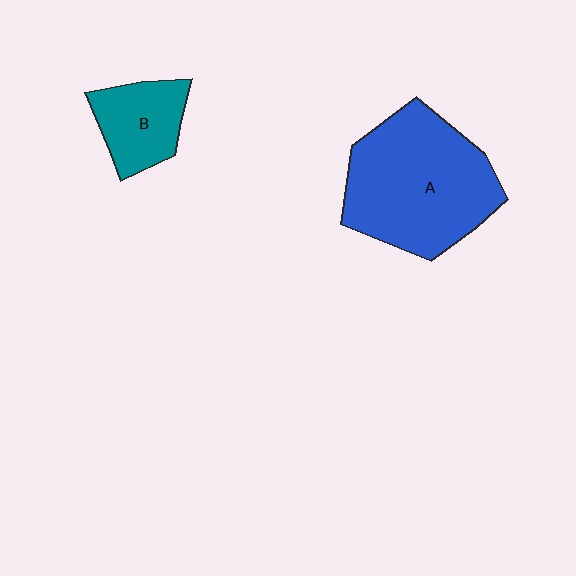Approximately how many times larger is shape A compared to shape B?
Approximately 2.5 times.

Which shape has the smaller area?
Shape B (teal).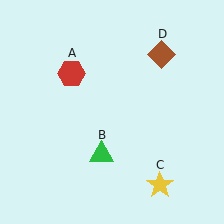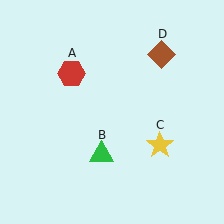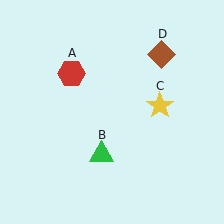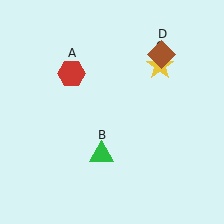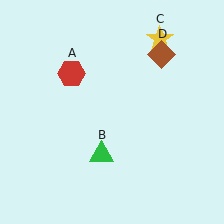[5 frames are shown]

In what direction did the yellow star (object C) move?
The yellow star (object C) moved up.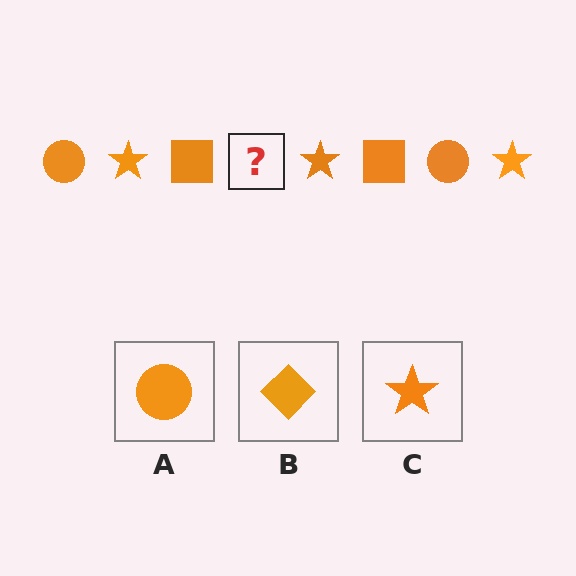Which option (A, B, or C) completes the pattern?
A.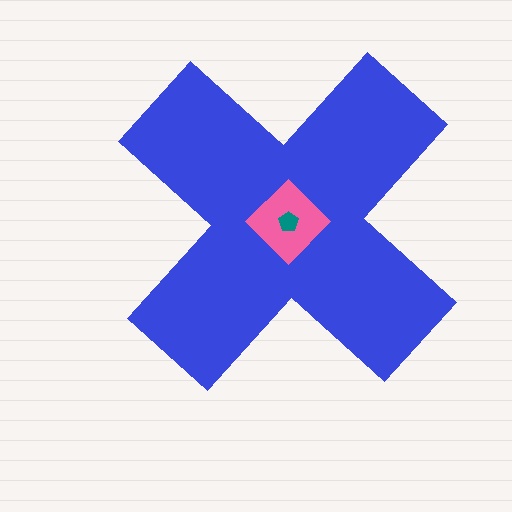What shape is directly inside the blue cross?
The pink diamond.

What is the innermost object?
The teal pentagon.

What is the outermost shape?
The blue cross.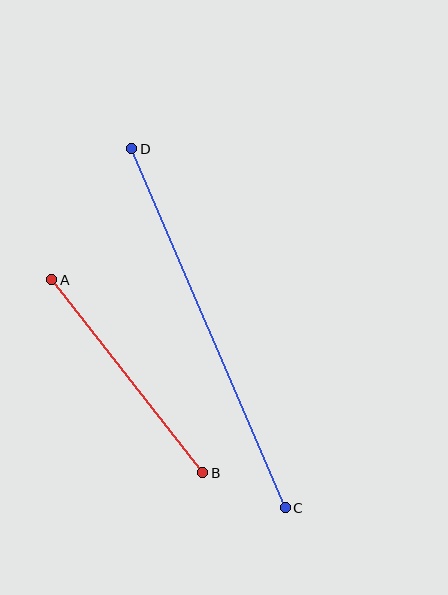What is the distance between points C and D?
The distance is approximately 390 pixels.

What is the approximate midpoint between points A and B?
The midpoint is at approximately (127, 376) pixels.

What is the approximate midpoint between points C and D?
The midpoint is at approximately (209, 328) pixels.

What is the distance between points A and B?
The distance is approximately 245 pixels.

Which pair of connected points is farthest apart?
Points C and D are farthest apart.